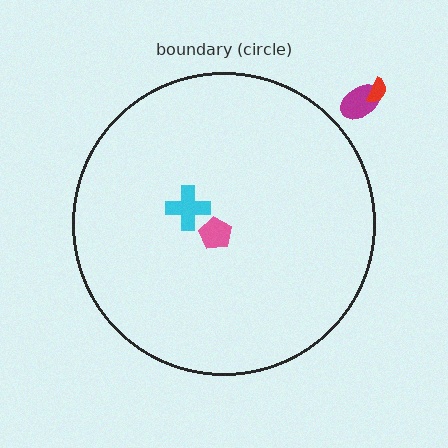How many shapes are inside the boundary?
2 inside, 2 outside.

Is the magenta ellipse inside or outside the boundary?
Outside.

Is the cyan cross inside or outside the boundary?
Inside.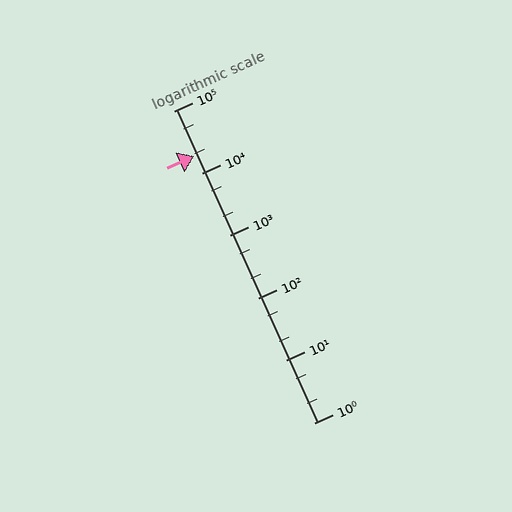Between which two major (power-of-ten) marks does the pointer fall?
The pointer is between 10000 and 100000.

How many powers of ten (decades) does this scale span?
The scale spans 5 decades, from 1 to 100000.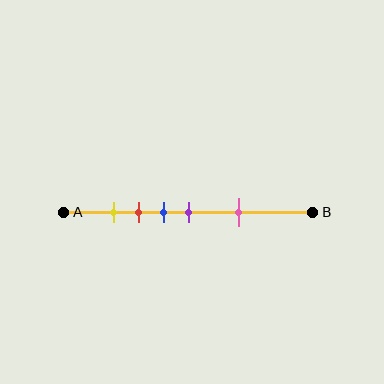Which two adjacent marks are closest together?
The yellow and red marks are the closest adjacent pair.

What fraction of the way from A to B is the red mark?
The red mark is approximately 30% (0.3) of the way from A to B.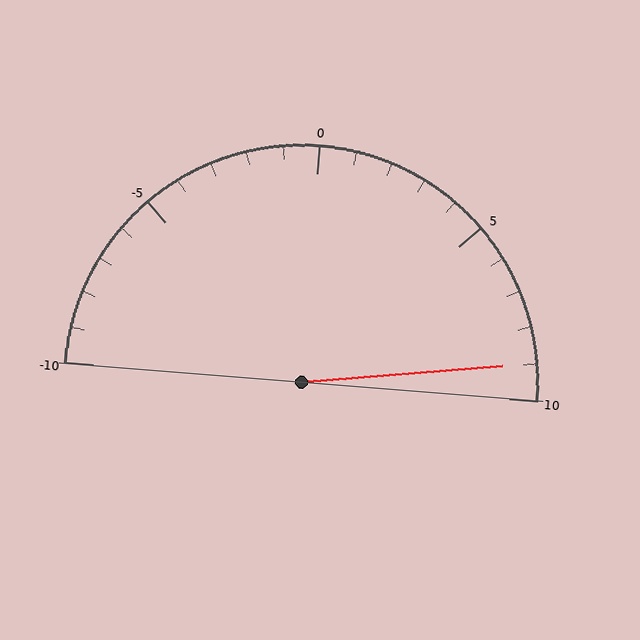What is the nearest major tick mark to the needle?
The nearest major tick mark is 10.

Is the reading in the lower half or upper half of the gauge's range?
The reading is in the upper half of the range (-10 to 10).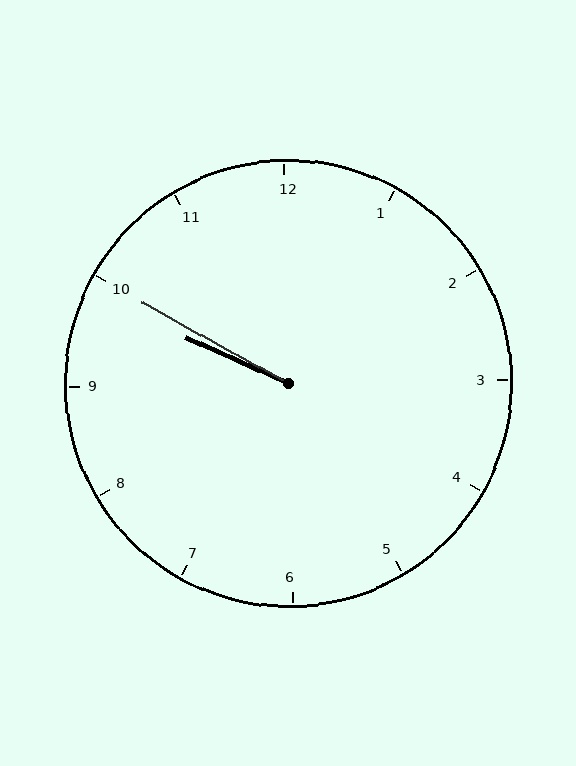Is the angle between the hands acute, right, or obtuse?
It is acute.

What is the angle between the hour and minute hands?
Approximately 5 degrees.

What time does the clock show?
9:50.